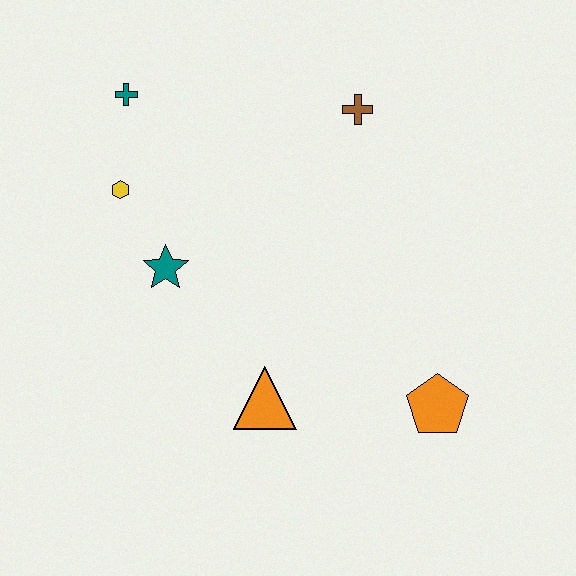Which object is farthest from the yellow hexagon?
The orange pentagon is farthest from the yellow hexagon.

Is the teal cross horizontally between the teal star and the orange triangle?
No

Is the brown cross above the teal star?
Yes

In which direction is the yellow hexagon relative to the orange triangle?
The yellow hexagon is above the orange triangle.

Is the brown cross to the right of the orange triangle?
Yes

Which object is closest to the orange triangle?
The teal star is closest to the orange triangle.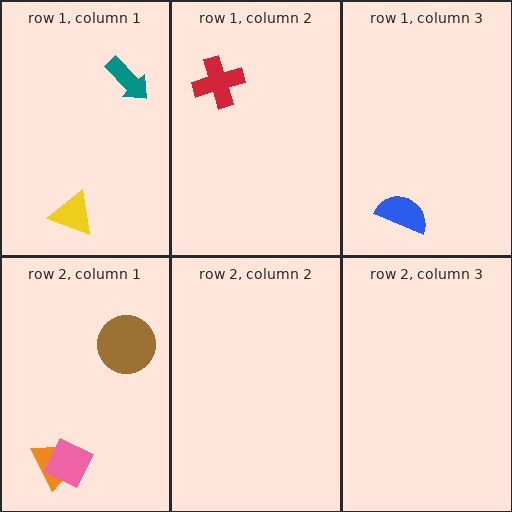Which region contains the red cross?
The row 1, column 2 region.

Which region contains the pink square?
The row 2, column 1 region.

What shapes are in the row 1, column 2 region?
The red cross.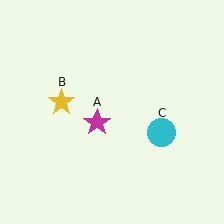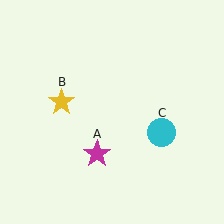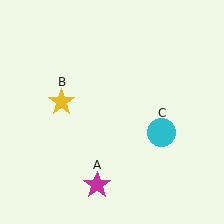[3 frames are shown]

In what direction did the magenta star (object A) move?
The magenta star (object A) moved down.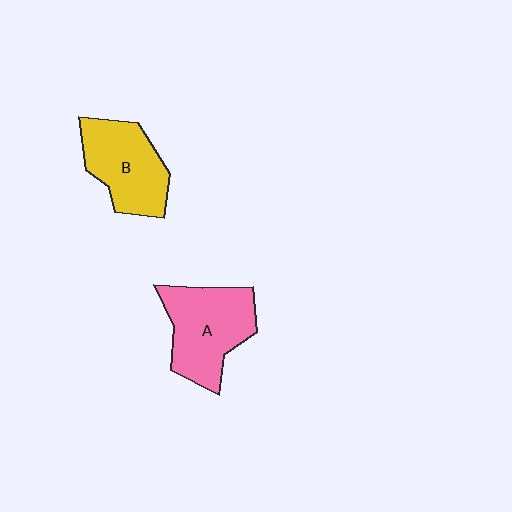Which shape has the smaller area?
Shape B (yellow).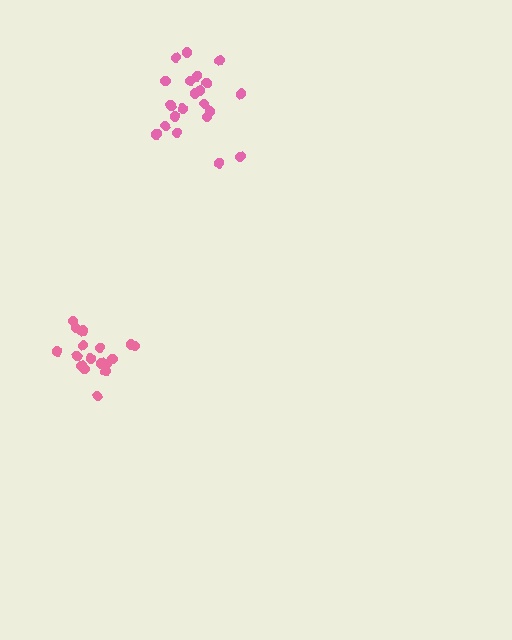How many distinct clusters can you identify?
There are 2 distinct clusters.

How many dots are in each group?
Group 1: 17 dots, Group 2: 21 dots (38 total).